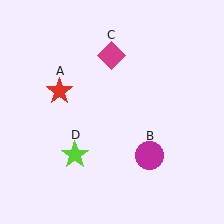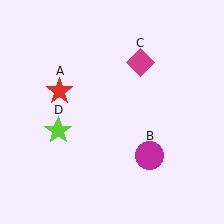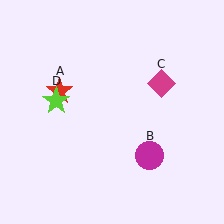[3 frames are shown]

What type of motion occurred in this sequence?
The magenta diamond (object C), lime star (object D) rotated clockwise around the center of the scene.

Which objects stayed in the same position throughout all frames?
Red star (object A) and magenta circle (object B) remained stationary.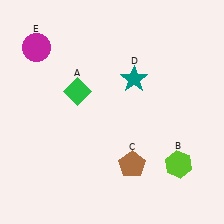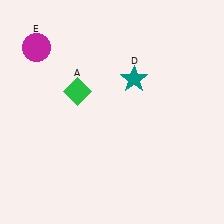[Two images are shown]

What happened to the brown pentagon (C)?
The brown pentagon (C) was removed in Image 2. It was in the bottom-right area of Image 1.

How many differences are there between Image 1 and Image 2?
There are 2 differences between the two images.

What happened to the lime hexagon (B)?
The lime hexagon (B) was removed in Image 2. It was in the bottom-right area of Image 1.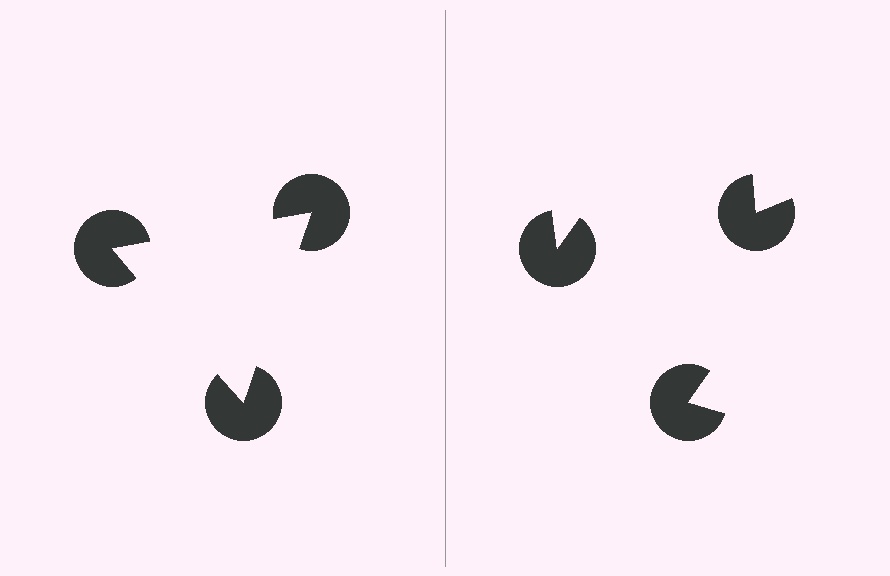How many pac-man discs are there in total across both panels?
6 — 3 on each side.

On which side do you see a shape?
An illusory triangle appears on the left side. On the right side the wedge cuts are rotated, so no coherent shape forms.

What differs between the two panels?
The pac-man discs are positioned identically on both sides; only the wedge orientations differ. On the left they align to a triangle; on the right they are misaligned.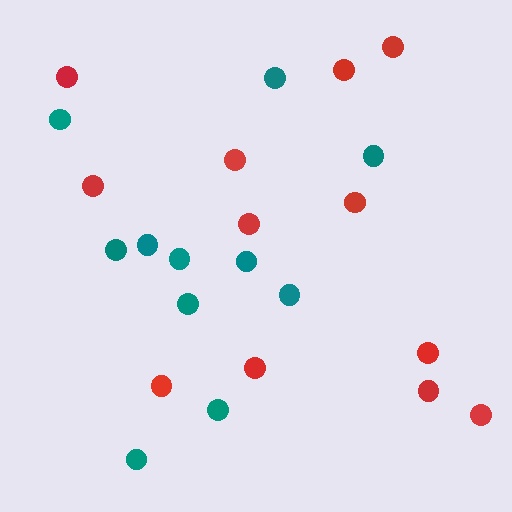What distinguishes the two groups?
There are 2 groups: one group of red circles (12) and one group of teal circles (11).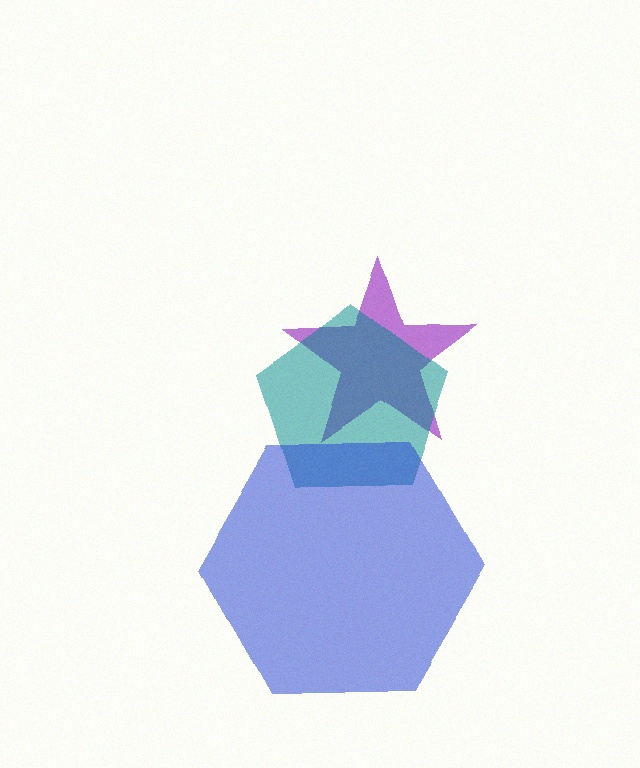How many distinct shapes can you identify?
There are 3 distinct shapes: a purple star, a teal pentagon, a blue hexagon.